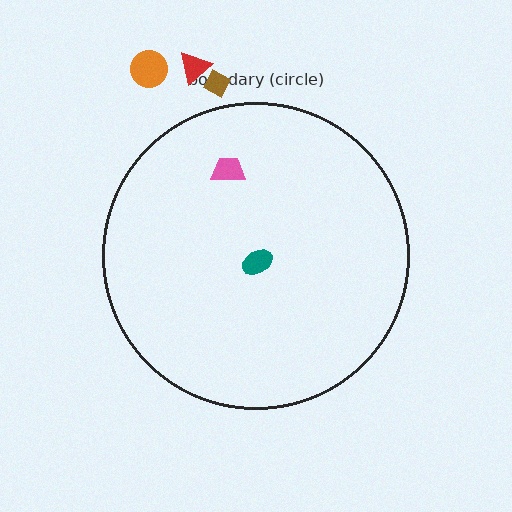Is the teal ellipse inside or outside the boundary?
Inside.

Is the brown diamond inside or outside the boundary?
Outside.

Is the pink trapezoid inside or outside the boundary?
Inside.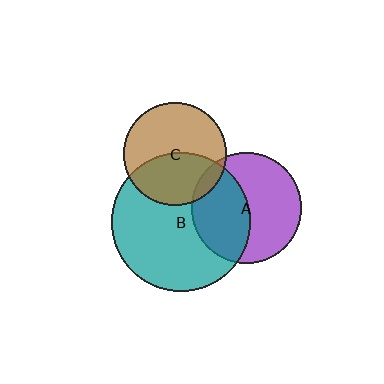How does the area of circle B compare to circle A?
Approximately 1.6 times.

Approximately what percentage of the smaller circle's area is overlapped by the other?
Approximately 45%.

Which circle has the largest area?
Circle B (teal).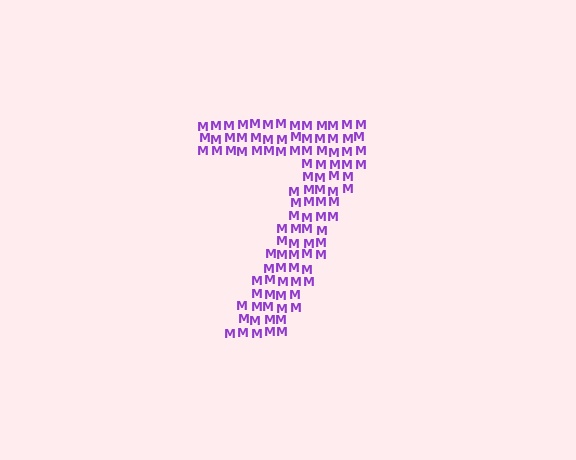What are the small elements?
The small elements are letter M's.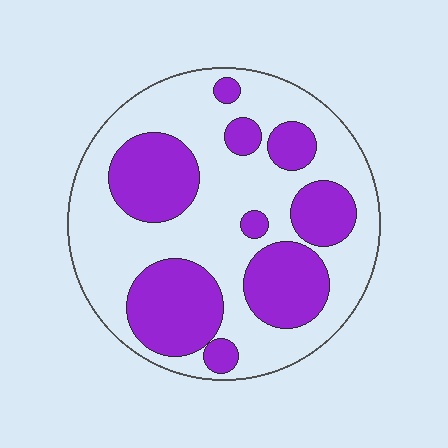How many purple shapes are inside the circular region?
9.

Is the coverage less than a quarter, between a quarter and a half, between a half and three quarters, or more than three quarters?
Between a quarter and a half.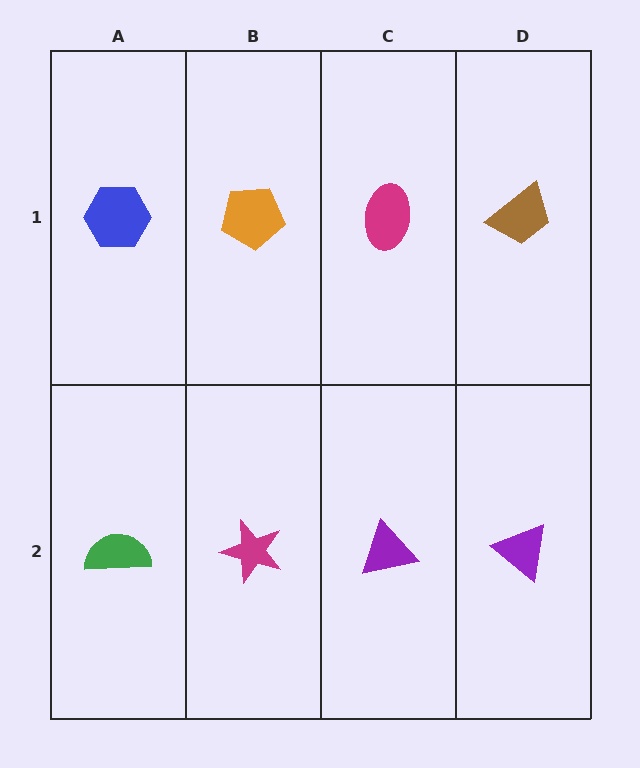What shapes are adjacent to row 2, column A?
A blue hexagon (row 1, column A), a magenta star (row 2, column B).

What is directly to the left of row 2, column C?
A magenta star.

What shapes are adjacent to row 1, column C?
A purple triangle (row 2, column C), an orange pentagon (row 1, column B), a brown trapezoid (row 1, column D).